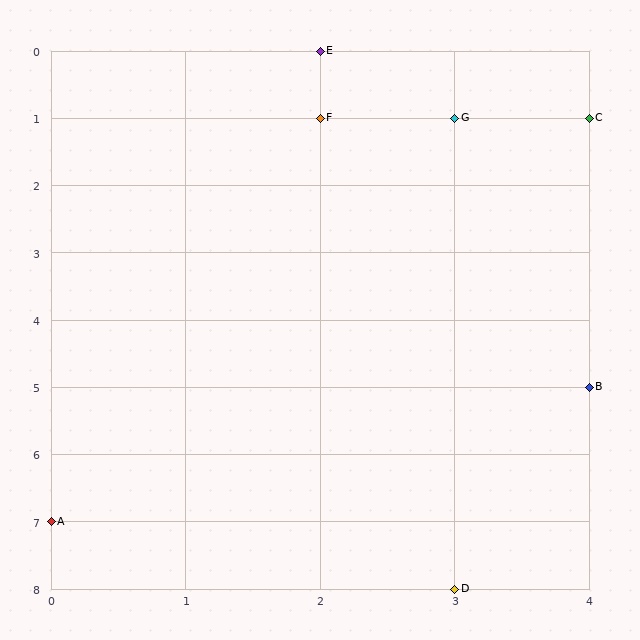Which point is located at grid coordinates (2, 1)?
Point F is at (2, 1).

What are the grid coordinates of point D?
Point D is at grid coordinates (3, 8).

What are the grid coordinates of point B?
Point B is at grid coordinates (4, 5).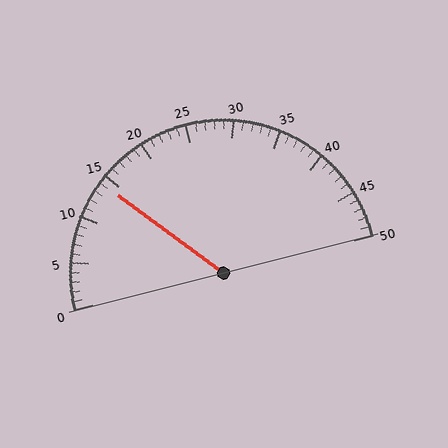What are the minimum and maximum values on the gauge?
The gauge ranges from 0 to 50.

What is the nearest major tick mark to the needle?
The nearest major tick mark is 15.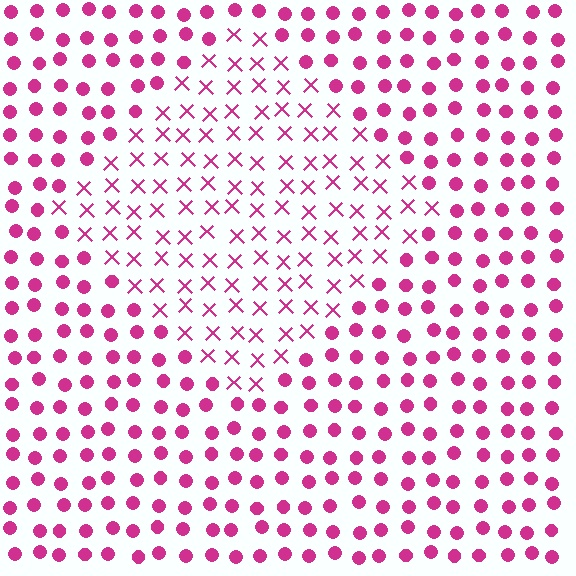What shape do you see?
I see a diamond.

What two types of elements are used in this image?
The image uses X marks inside the diamond region and circles outside it.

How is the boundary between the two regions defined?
The boundary is defined by a change in element shape: X marks inside vs. circles outside. All elements share the same color and spacing.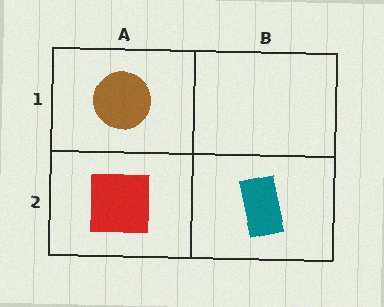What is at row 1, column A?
A brown circle.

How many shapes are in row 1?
1 shape.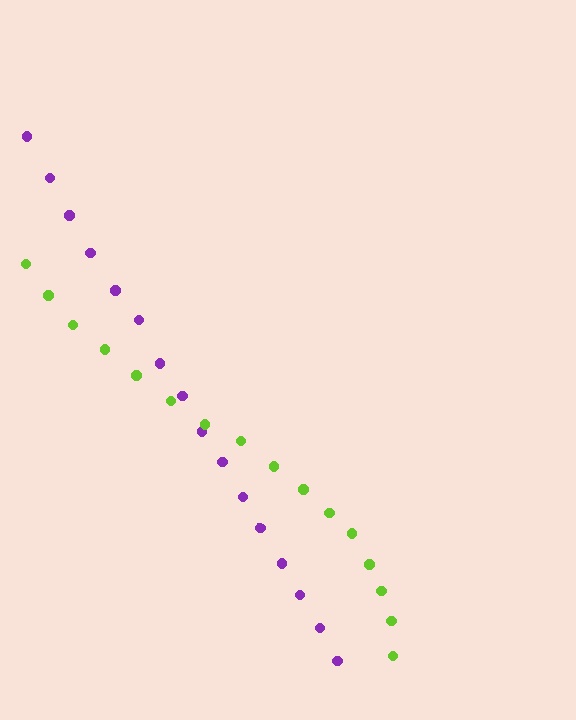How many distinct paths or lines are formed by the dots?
There are 2 distinct paths.